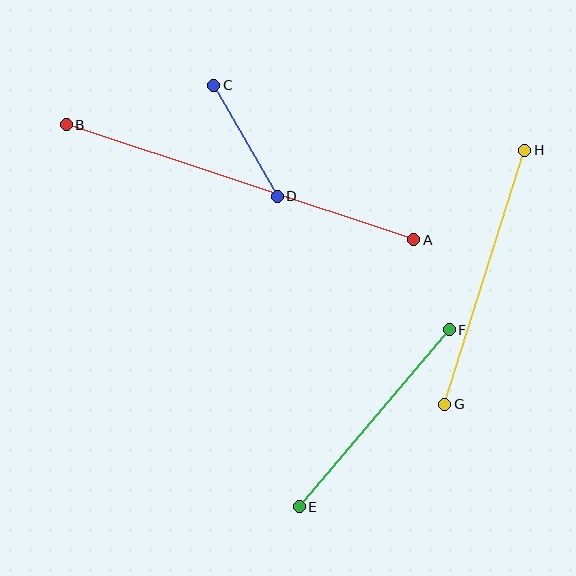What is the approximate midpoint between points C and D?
The midpoint is at approximately (245, 141) pixels.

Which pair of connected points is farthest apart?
Points A and B are farthest apart.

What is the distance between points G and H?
The distance is approximately 266 pixels.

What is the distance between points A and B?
The distance is approximately 366 pixels.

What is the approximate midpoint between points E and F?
The midpoint is at approximately (374, 418) pixels.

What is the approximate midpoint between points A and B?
The midpoint is at approximately (240, 182) pixels.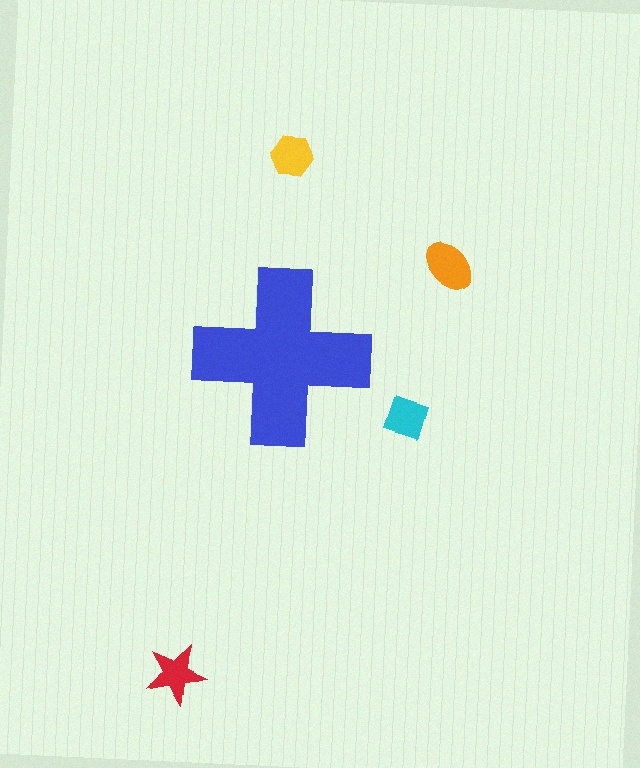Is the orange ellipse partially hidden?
No, the orange ellipse is fully visible.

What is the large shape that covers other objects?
A blue cross.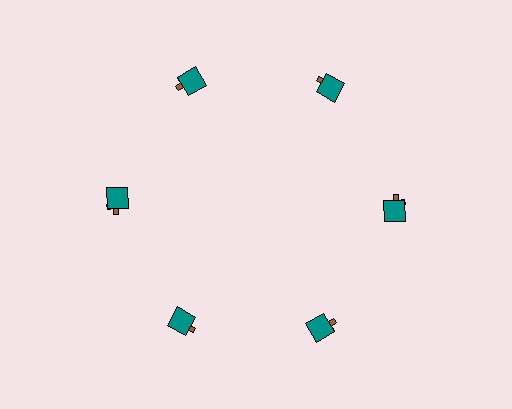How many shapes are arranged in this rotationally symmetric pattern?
There are 12 shapes, arranged in 6 groups of 2.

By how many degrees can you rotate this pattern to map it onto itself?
The pattern maps onto itself every 60 degrees of rotation.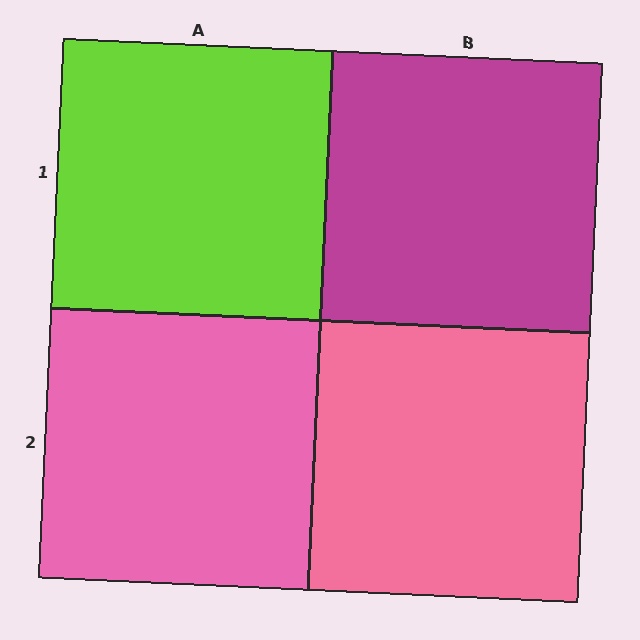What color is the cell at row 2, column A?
Pink.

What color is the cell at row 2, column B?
Pink.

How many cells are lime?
1 cell is lime.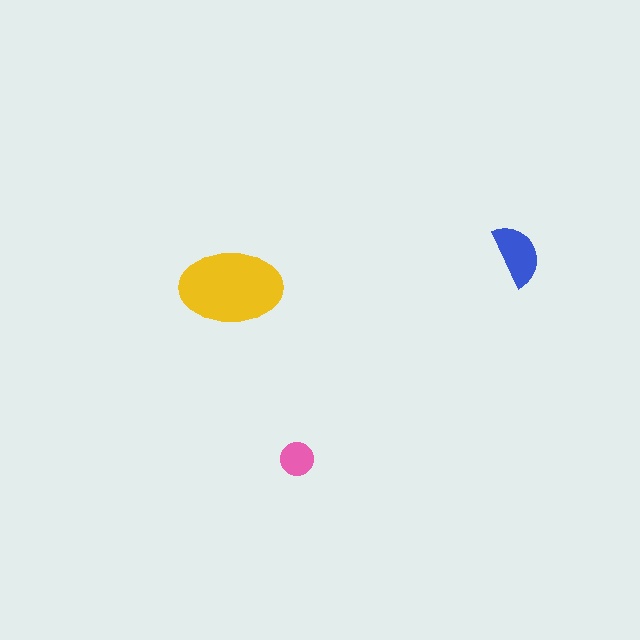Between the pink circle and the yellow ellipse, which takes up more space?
The yellow ellipse.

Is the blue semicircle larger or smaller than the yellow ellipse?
Smaller.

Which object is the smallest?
The pink circle.